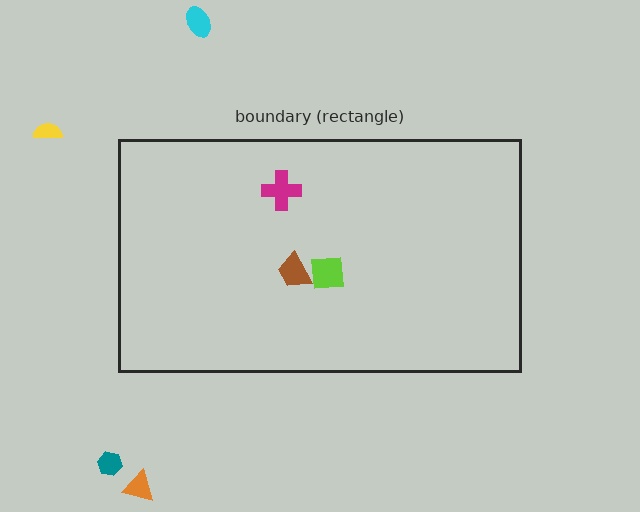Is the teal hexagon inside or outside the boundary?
Outside.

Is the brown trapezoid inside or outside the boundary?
Inside.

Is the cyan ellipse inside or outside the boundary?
Outside.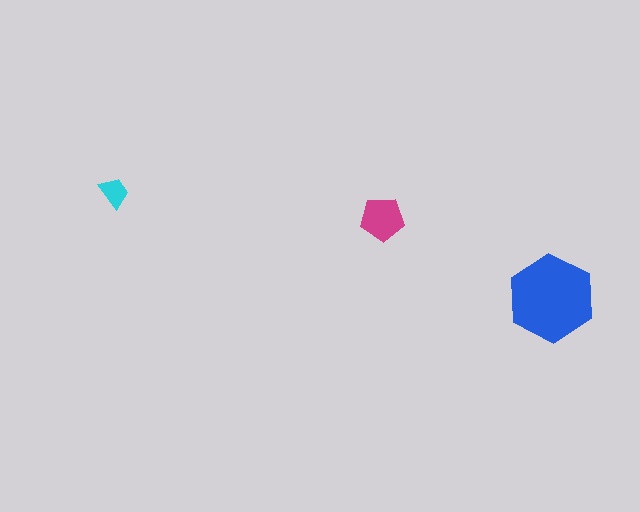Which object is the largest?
The blue hexagon.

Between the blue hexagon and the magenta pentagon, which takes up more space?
The blue hexagon.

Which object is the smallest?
The cyan trapezoid.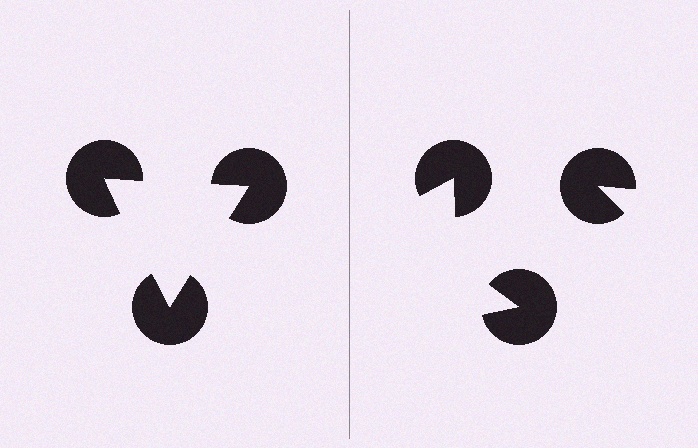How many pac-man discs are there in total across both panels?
6 — 3 on each side.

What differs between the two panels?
The pac-man discs are positioned identically on both sides; only the wedge orientations differ. On the left they align to a triangle; on the right they are misaligned.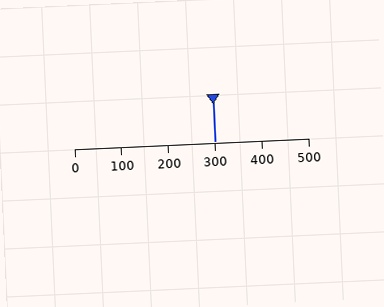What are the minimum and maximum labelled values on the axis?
The axis runs from 0 to 500.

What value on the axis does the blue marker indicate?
The marker indicates approximately 300.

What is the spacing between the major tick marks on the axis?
The major ticks are spaced 100 apart.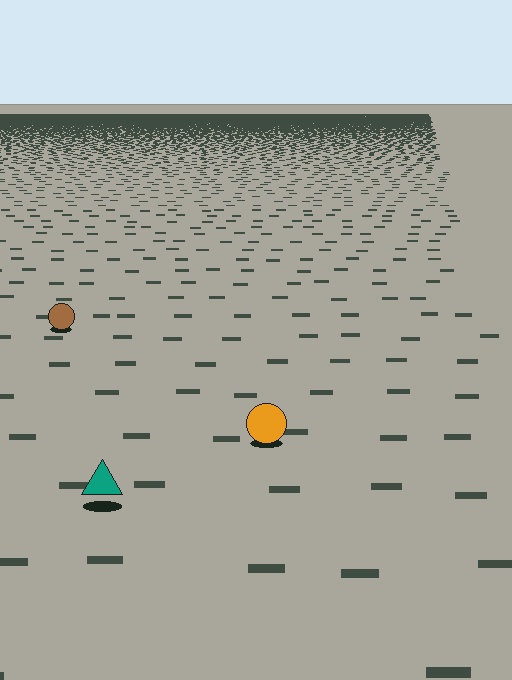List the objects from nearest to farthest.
From nearest to farthest: the teal triangle, the orange circle, the brown circle.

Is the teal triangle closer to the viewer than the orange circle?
Yes. The teal triangle is closer — you can tell from the texture gradient: the ground texture is coarser near it.